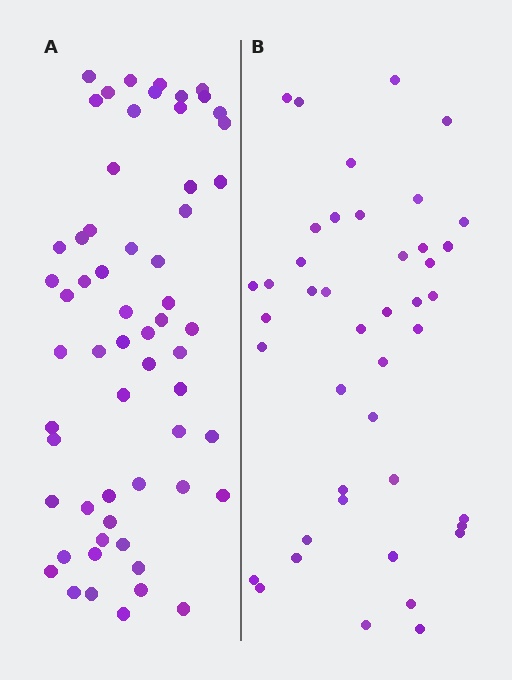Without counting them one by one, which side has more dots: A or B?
Region A (the left region) has more dots.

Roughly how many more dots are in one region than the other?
Region A has approximately 15 more dots than region B.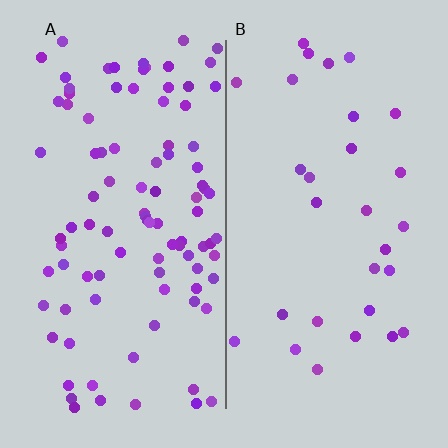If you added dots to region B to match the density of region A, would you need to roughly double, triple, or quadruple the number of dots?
Approximately triple.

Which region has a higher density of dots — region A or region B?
A (the left).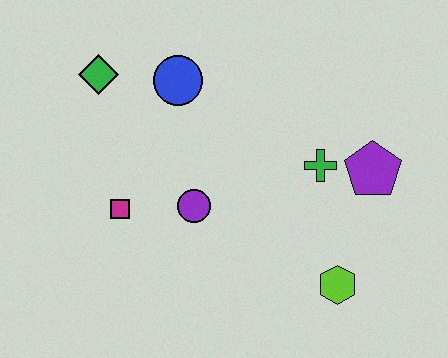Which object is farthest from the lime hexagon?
The green diamond is farthest from the lime hexagon.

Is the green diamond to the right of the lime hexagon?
No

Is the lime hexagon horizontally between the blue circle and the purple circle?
No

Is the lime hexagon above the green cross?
No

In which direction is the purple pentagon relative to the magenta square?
The purple pentagon is to the right of the magenta square.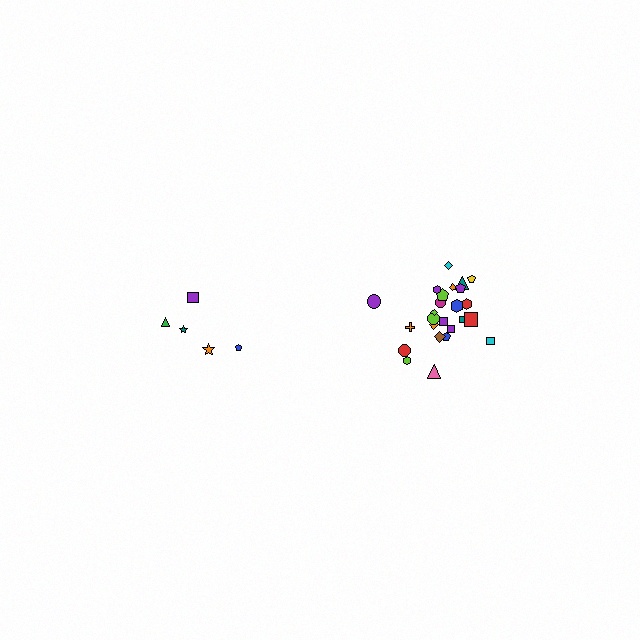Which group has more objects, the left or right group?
The right group.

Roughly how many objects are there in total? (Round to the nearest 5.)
Roughly 30 objects in total.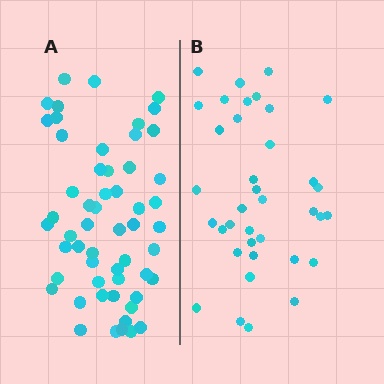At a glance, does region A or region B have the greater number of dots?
Region A (the left region) has more dots.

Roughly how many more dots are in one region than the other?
Region A has approximately 20 more dots than region B.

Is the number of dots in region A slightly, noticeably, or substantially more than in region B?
Region A has substantially more. The ratio is roughly 1.5 to 1.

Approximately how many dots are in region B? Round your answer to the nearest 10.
About 40 dots. (The exact count is 37, which rounds to 40.)